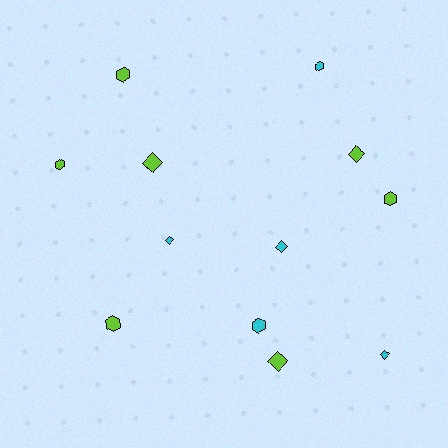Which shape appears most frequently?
Hexagon, with 6 objects.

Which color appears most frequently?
Lime, with 7 objects.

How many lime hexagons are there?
There are 4 lime hexagons.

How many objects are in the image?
There are 12 objects.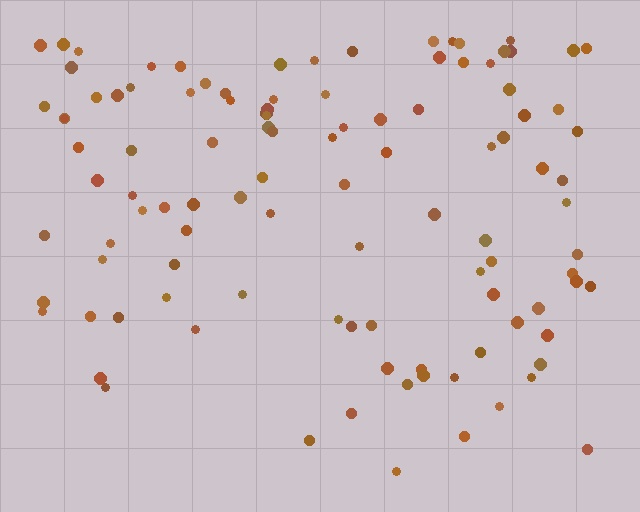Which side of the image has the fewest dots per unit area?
The bottom.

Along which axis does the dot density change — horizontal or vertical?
Vertical.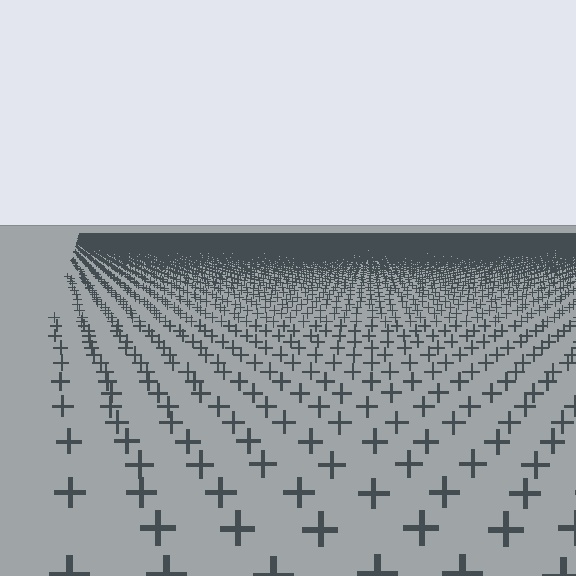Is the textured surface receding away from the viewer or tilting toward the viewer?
The surface is receding away from the viewer. Texture elements get smaller and denser toward the top.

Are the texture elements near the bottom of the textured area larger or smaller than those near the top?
Larger. Near the bottom, elements are closer to the viewer and appear at a bigger on-screen size.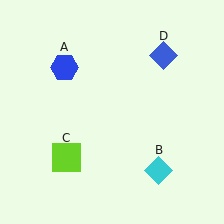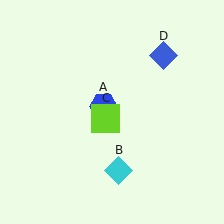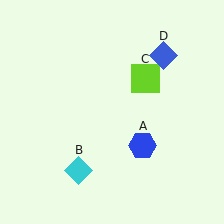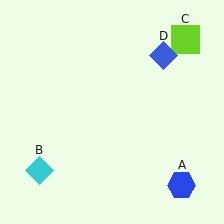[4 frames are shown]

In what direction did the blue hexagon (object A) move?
The blue hexagon (object A) moved down and to the right.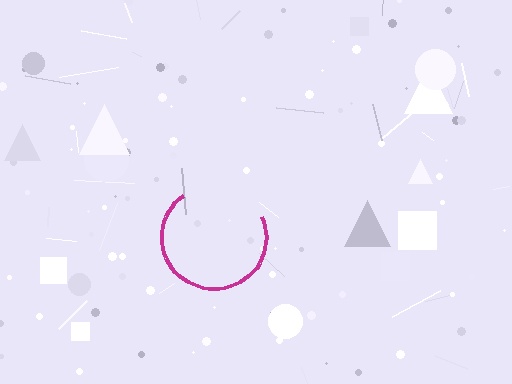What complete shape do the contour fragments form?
The contour fragments form a circle.